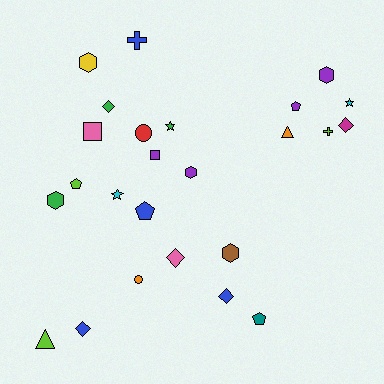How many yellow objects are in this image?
There is 1 yellow object.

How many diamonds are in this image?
There are 5 diamonds.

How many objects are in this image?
There are 25 objects.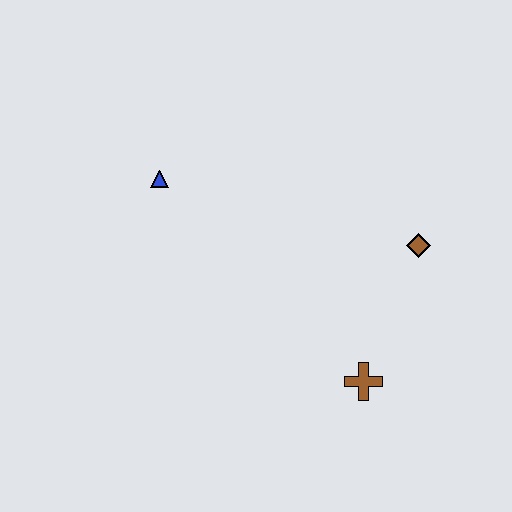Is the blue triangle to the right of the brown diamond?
No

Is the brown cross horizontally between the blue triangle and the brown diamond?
Yes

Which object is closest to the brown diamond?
The brown cross is closest to the brown diamond.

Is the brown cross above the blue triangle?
No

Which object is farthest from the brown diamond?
The blue triangle is farthest from the brown diamond.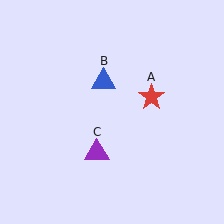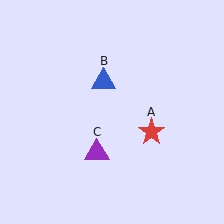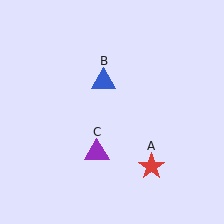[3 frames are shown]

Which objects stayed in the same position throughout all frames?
Blue triangle (object B) and purple triangle (object C) remained stationary.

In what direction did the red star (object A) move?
The red star (object A) moved down.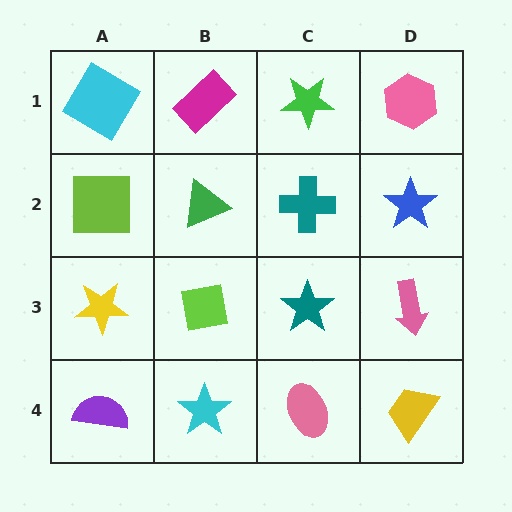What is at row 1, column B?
A magenta rectangle.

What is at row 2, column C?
A teal cross.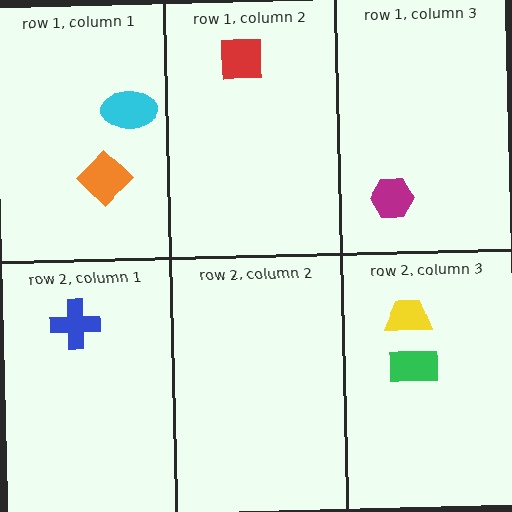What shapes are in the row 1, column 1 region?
The orange diamond, the cyan ellipse.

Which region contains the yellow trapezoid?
The row 2, column 3 region.